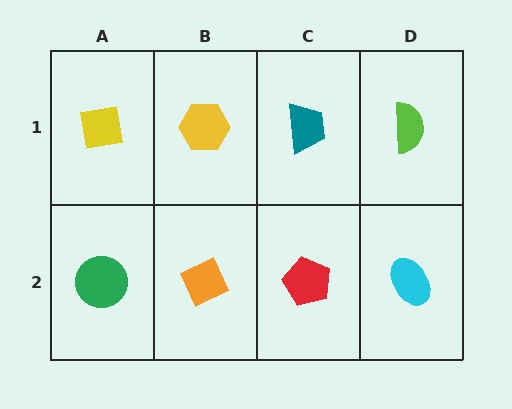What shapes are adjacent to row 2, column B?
A yellow hexagon (row 1, column B), a green circle (row 2, column A), a red pentagon (row 2, column C).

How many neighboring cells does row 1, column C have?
3.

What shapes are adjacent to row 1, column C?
A red pentagon (row 2, column C), a yellow hexagon (row 1, column B), a lime semicircle (row 1, column D).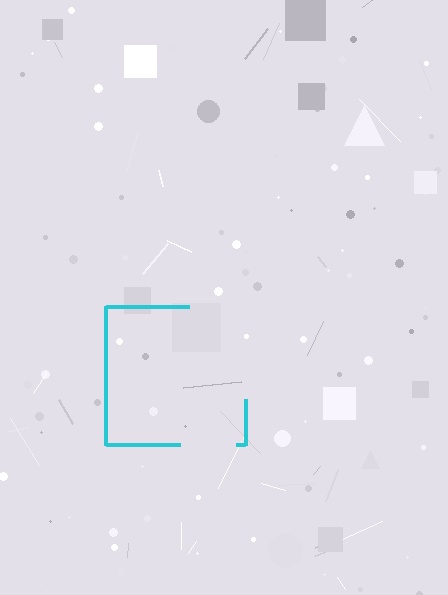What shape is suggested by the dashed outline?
The dashed outline suggests a square.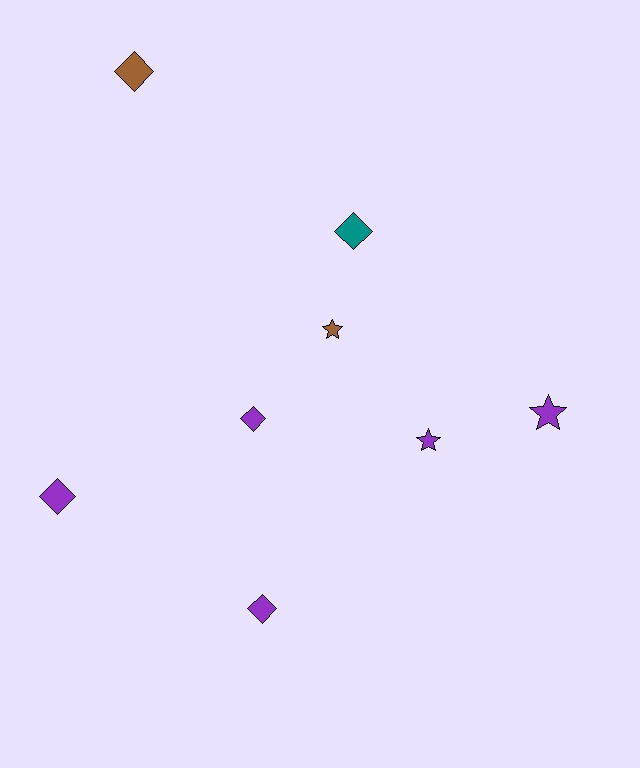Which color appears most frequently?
Purple, with 5 objects.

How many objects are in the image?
There are 8 objects.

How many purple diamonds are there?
There are 3 purple diamonds.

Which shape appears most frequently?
Diamond, with 5 objects.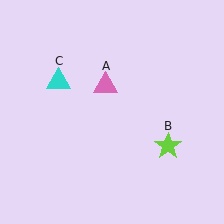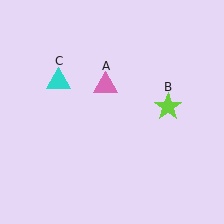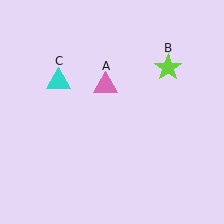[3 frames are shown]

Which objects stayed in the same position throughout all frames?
Pink triangle (object A) and cyan triangle (object C) remained stationary.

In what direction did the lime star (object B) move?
The lime star (object B) moved up.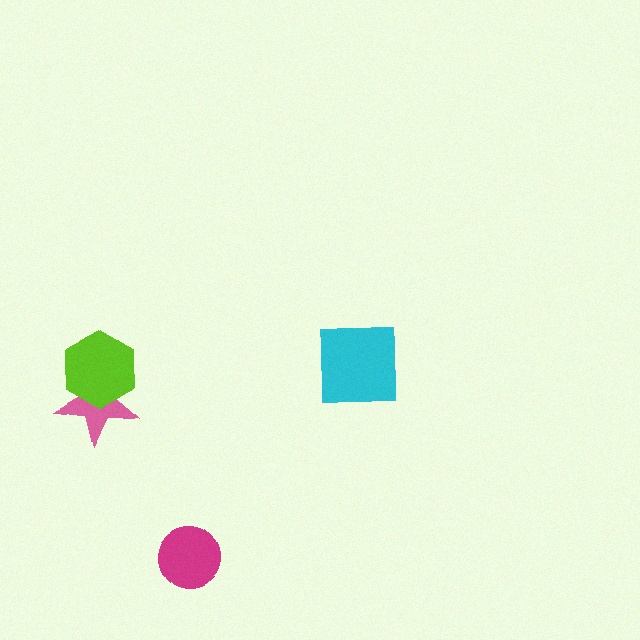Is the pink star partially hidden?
Yes, it is partially covered by another shape.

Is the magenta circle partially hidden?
No, no other shape covers it.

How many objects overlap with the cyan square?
0 objects overlap with the cyan square.